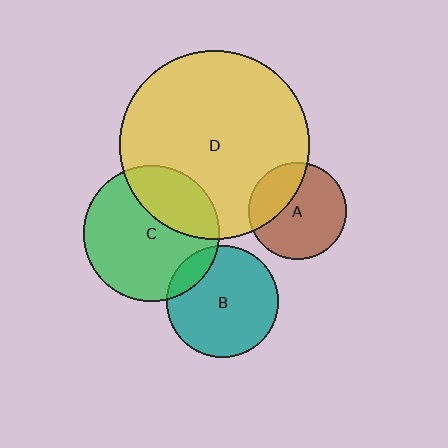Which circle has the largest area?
Circle D (yellow).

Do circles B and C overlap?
Yes.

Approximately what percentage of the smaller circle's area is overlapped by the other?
Approximately 15%.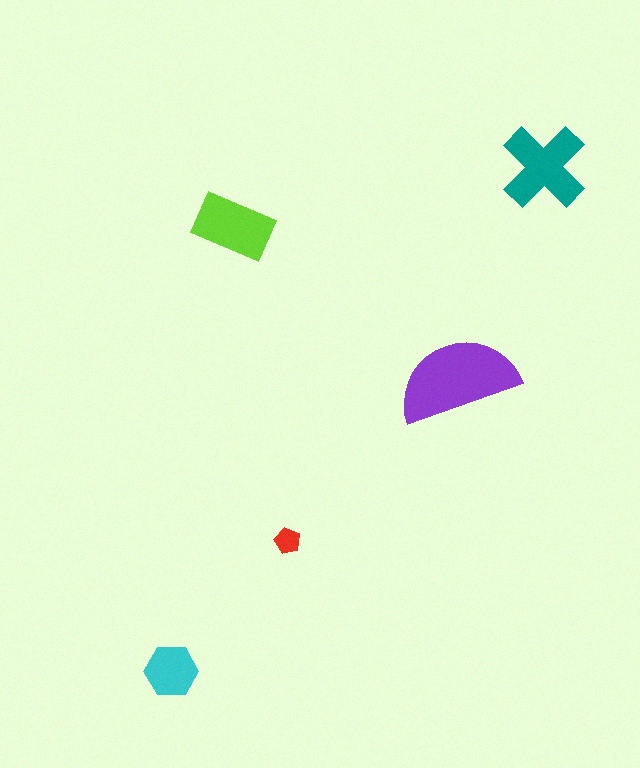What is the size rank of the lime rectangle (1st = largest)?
3rd.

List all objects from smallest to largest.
The red pentagon, the cyan hexagon, the lime rectangle, the teal cross, the purple semicircle.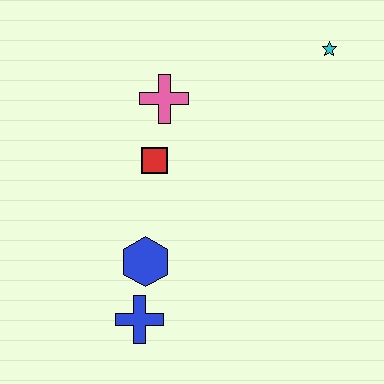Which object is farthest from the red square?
The cyan star is farthest from the red square.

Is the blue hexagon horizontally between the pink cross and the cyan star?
No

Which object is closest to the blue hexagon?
The blue cross is closest to the blue hexagon.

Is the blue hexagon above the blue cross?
Yes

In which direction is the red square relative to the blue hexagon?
The red square is above the blue hexagon.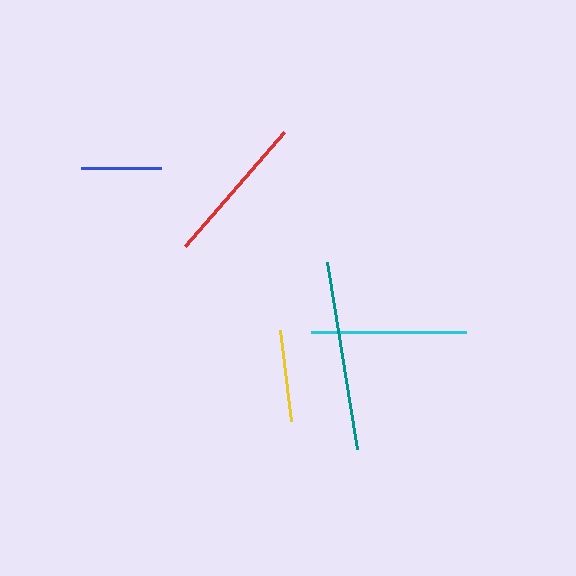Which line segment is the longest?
The teal line is the longest at approximately 189 pixels.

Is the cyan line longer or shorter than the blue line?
The cyan line is longer than the blue line.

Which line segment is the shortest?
The blue line is the shortest at approximately 80 pixels.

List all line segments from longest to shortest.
From longest to shortest: teal, cyan, red, yellow, blue.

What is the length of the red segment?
The red segment is approximately 151 pixels long.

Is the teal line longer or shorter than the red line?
The teal line is longer than the red line.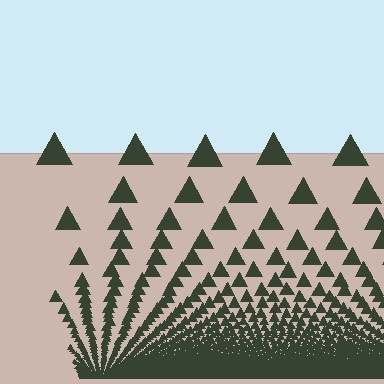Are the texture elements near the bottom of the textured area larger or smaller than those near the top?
Smaller. The gradient is inverted — elements near the bottom are smaller and denser.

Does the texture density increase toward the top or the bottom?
Density increases toward the bottom.